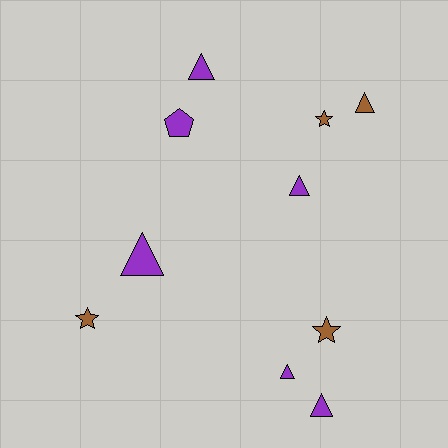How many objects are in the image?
There are 10 objects.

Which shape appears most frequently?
Triangle, with 6 objects.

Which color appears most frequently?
Purple, with 6 objects.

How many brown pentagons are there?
There are no brown pentagons.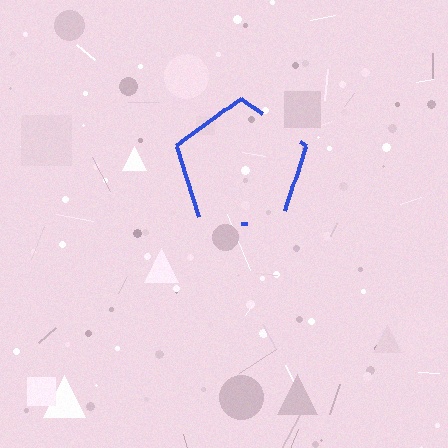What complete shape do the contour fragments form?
The contour fragments form a pentagon.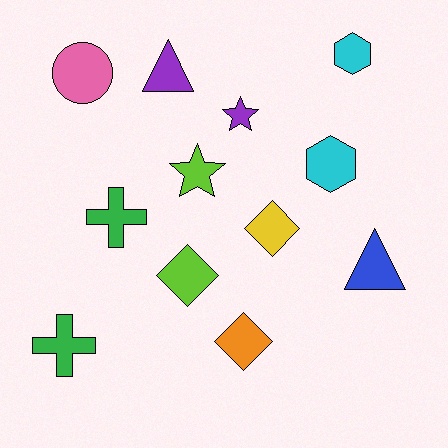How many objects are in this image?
There are 12 objects.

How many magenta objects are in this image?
There are no magenta objects.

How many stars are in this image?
There are 2 stars.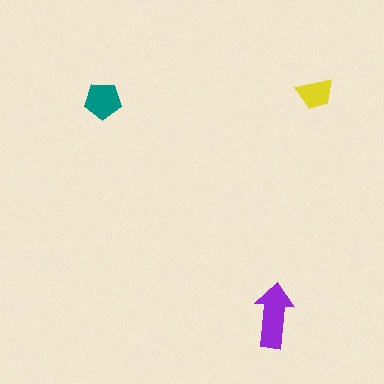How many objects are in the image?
There are 3 objects in the image.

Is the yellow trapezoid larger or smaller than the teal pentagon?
Smaller.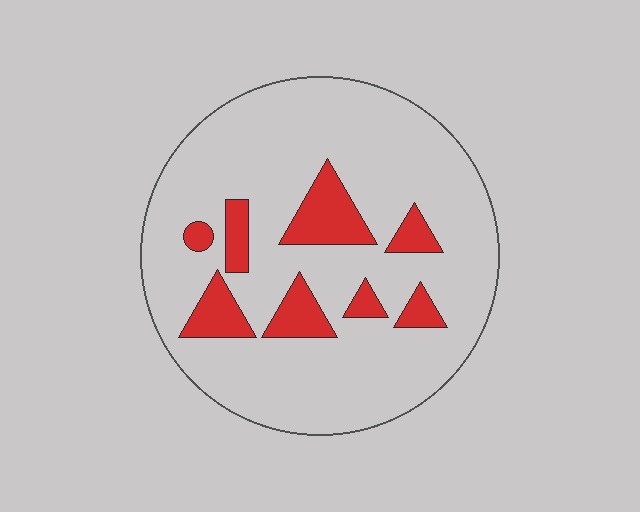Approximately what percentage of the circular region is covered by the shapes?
Approximately 15%.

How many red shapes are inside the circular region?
8.